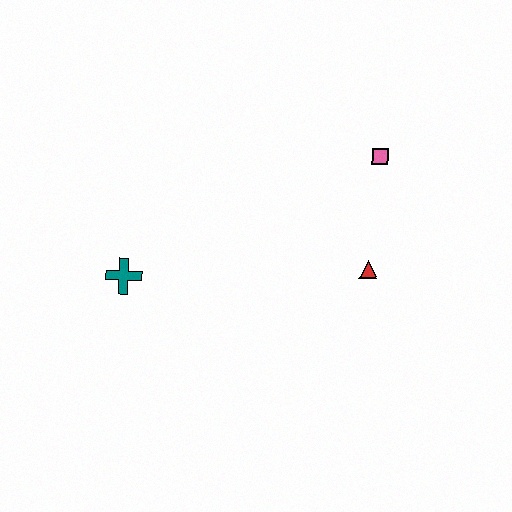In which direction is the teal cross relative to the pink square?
The teal cross is to the left of the pink square.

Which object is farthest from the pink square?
The teal cross is farthest from the pink square.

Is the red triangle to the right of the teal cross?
Yes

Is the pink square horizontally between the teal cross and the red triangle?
No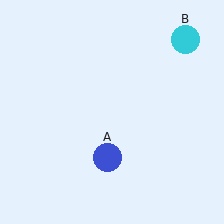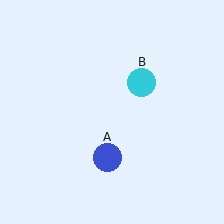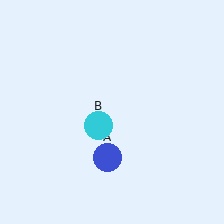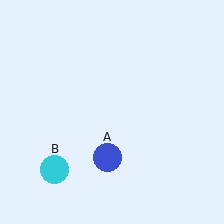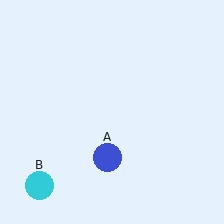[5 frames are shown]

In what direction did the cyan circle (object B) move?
The cyan circle (object B) moved down and to the left.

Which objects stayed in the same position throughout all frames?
Blue circle (object A) remained stationary.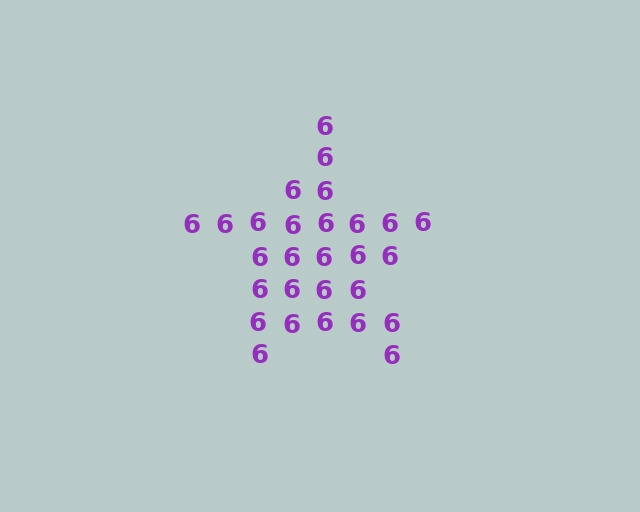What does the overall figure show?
The overall figure shows a star.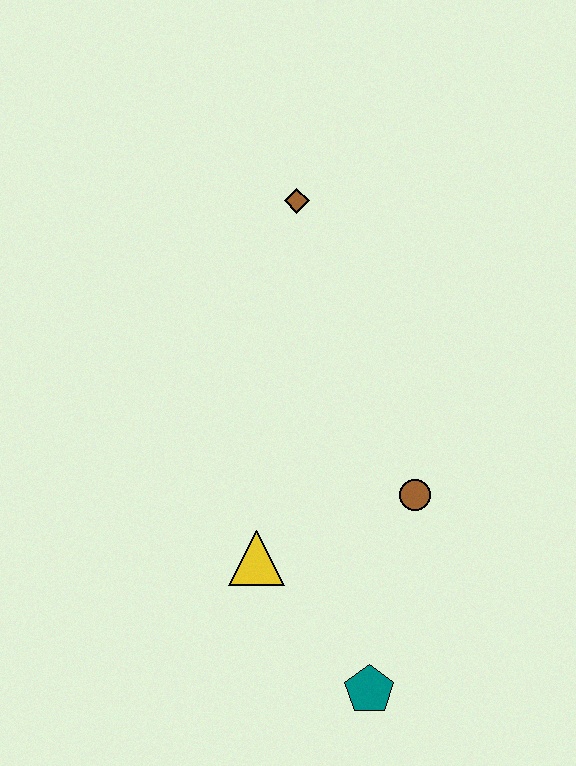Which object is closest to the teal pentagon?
The yellow triangle is closest to the teal pentagon.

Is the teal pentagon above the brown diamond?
No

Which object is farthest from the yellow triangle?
The brown diamond is farthest from the yellow triangle.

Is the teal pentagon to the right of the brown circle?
No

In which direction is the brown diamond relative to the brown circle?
The brown diamond is above the brown circle.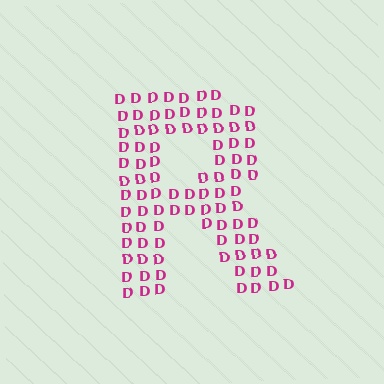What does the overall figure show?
The overall figure shows the letter R.